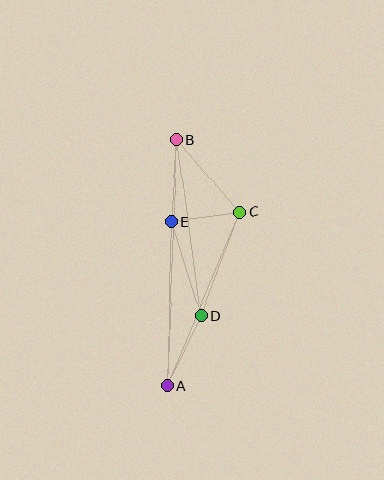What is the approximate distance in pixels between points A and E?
The distance between A and E is approximately 164 pixels.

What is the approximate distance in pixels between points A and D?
The distance between A and D is approximately 78 pixels.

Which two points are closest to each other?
Points C and E are closest to each other.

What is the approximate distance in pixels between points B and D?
The distance between B and D is approximately 178 pixels.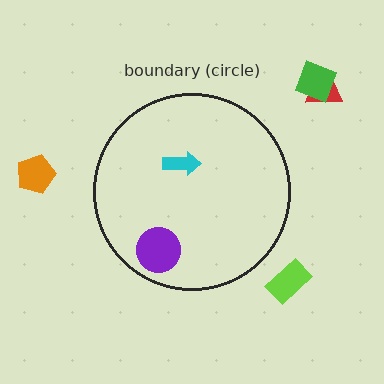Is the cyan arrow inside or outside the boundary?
Inside.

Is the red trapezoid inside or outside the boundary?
Outside.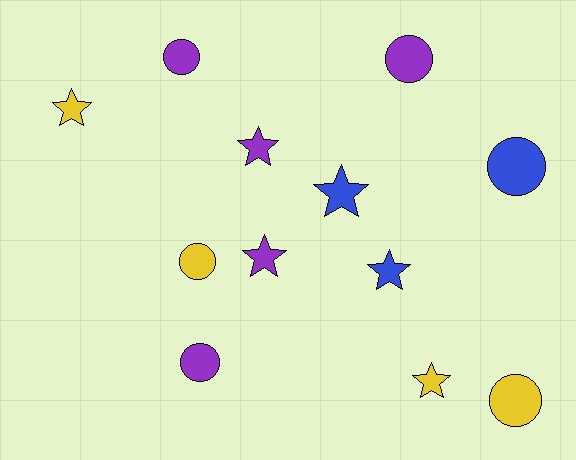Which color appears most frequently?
Purple, with 5 objects.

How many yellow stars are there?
There are 2 yellow stars.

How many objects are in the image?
There are 12 objects.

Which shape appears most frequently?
Star, with 6 objects.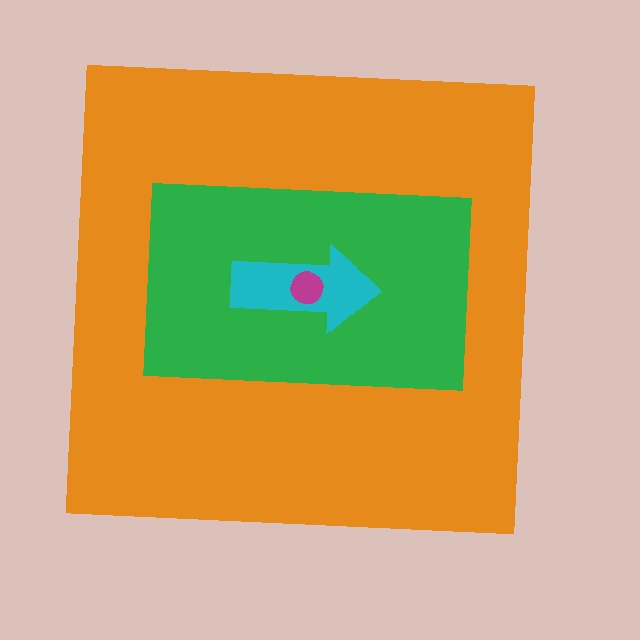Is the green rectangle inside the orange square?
Yes.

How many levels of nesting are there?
4.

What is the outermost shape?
The orange square.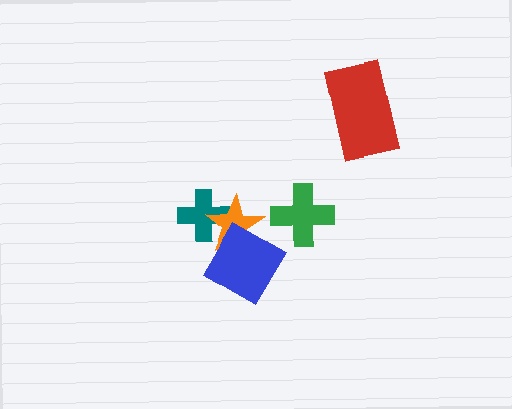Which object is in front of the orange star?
The blue diamond is in front of the orange star.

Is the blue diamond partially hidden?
No, no other shape covers it.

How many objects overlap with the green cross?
0 objects overlap with the green cross.